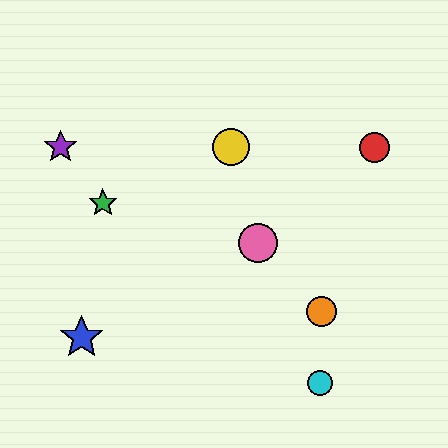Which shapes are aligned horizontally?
The red circle, the yellow circle, the purple star are aligned horizontally.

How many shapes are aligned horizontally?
3 shapes (the red circle, the yellow circle, the purple star) are aligned horizontally.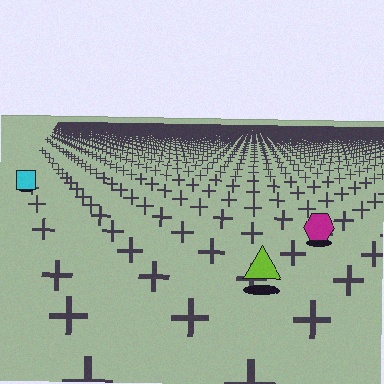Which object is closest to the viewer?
The lime triangle is closest. The texture marks near it are larger and more spread out.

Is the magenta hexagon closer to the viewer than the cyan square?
Yes. The magenta hexagon is closer — you can tell from the texture gradient: the ground texture is coarser near it.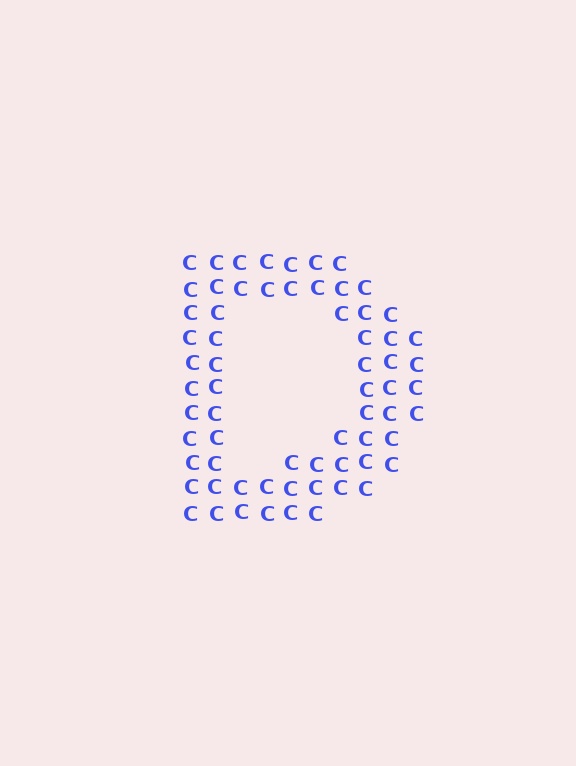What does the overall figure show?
The overall figure shows the letter D.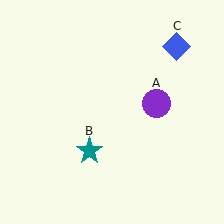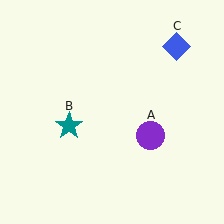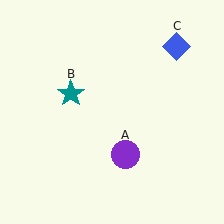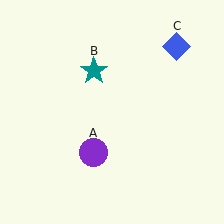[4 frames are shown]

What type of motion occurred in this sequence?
The purple circle (object A), teal star (object B) rotated clockwise around the center of the scene.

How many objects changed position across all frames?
2 objects changed position: purple circle (object A), teal star (object B).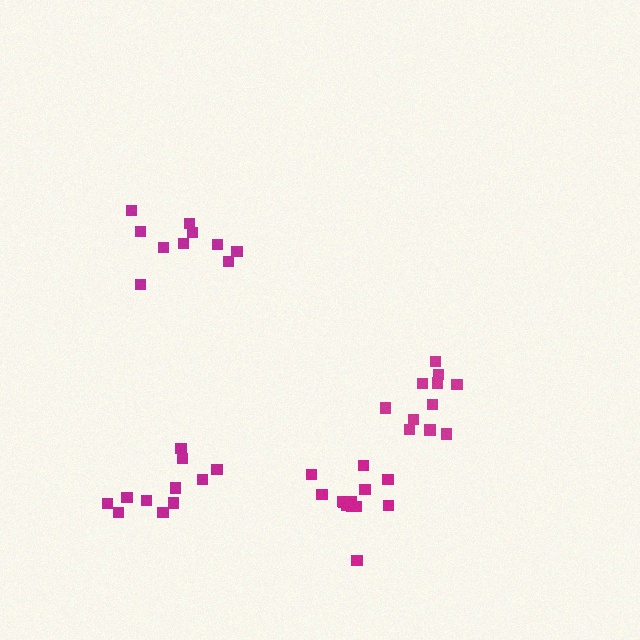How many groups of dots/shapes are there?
There are 4 groups.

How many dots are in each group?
Group 1: 11 dots, Group 2: 11 dots, Group 3: 10 dots, Group 4: 13 dots (45 total).